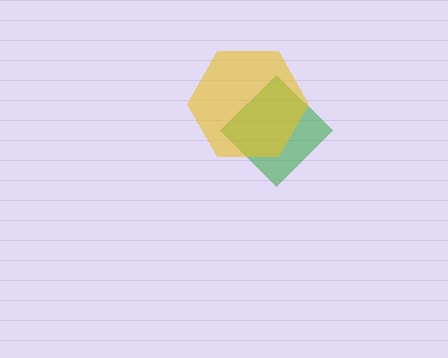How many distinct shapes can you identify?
There are 2 distinct shapes: a green diamond, a yellow hexagon.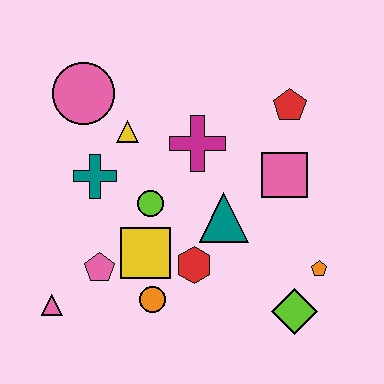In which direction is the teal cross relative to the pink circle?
The teal cross is below the pink circle.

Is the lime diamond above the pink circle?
No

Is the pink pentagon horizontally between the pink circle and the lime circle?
Yes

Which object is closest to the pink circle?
The yellow triangle is closest to the pink circle.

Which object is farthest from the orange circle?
The red pentagon is farthest from the orange circle.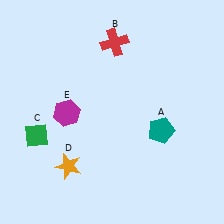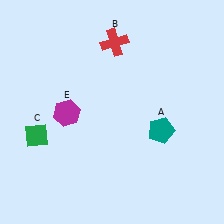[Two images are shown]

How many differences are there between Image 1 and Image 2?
There is 1 difference between the two images.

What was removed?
The orange star (D) was removed in Image 2.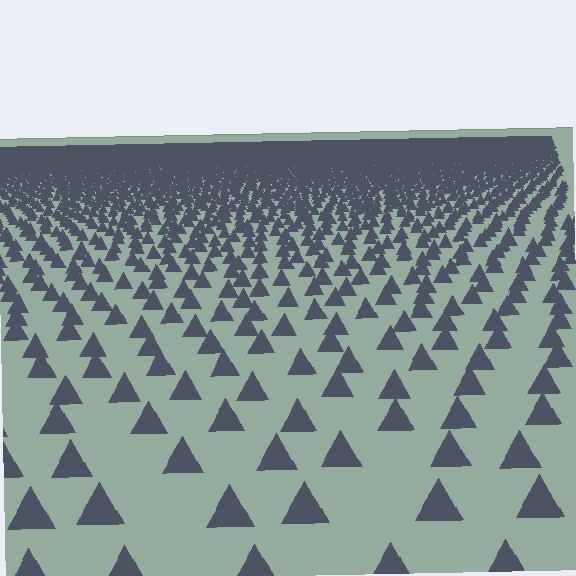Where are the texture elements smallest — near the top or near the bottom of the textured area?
Near the top.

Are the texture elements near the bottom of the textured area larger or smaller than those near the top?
Larger. Near the bottom, elements are closer to the viewer and appear at a bigger on-screen size.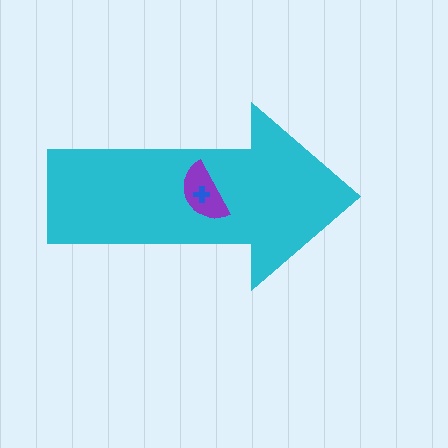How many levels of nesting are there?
3.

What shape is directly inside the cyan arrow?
The purple semicircle.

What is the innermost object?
The blue cross.